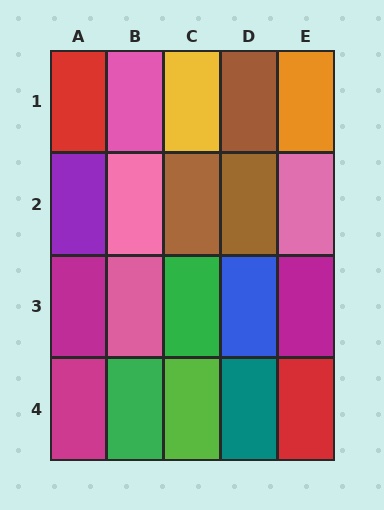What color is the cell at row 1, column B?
Pink.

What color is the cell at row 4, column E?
Red.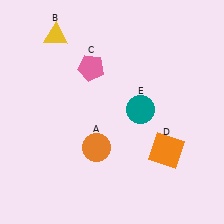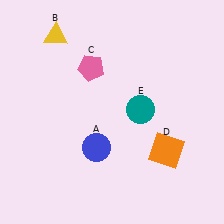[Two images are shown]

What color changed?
The circle (A) changed from orange in Image 1 to blue in Image 2.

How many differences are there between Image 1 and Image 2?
There is 1 difference between the two images.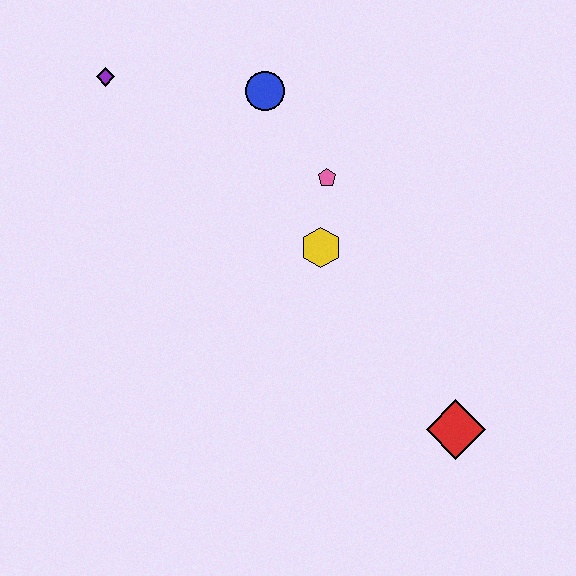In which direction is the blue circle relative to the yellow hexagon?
The blue circle is above the yellow hexagon.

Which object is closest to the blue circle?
The pink pentagon is closest to the blue circle.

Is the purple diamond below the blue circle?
No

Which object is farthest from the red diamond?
The purple diamond is farthest from the red diamond.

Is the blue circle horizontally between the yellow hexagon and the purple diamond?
Yes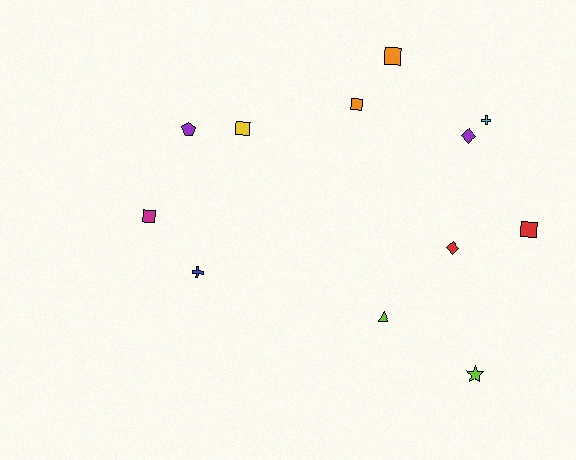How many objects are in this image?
There are 12 objects.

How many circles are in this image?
There are no circles.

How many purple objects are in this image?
There are 2 purple objects.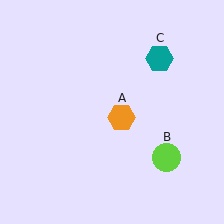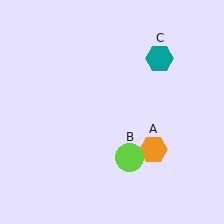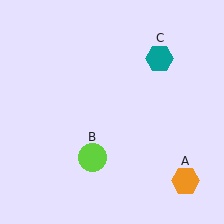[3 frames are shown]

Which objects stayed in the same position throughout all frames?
Teal hexagon (object C) remained stationary.